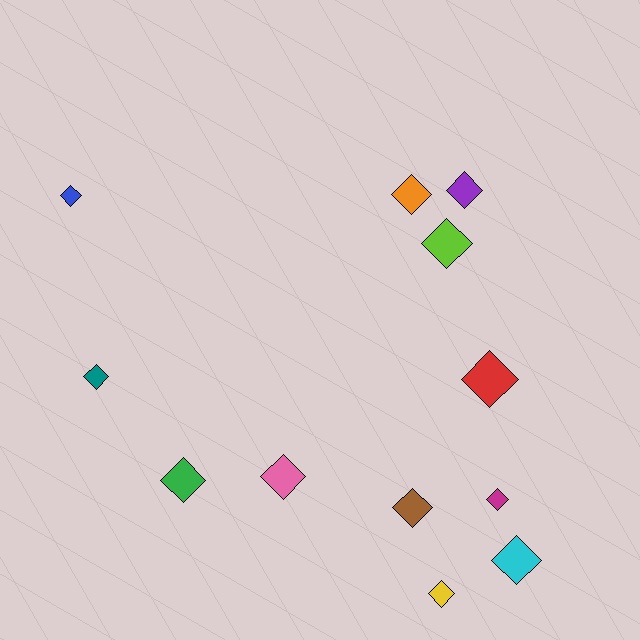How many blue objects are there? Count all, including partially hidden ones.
There is 1 blue object.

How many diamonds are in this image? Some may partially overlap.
There are 12 diamonds.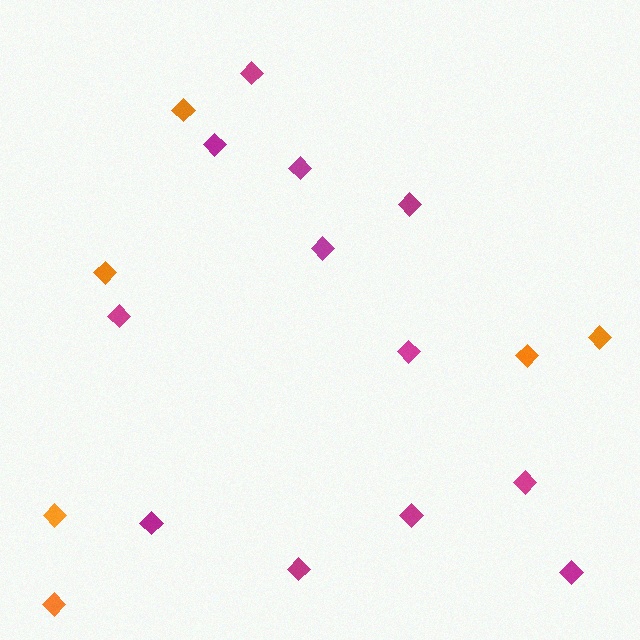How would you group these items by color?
There are 2 groups: one group of orange diamonds (6) and one group of magenta diamonds (12).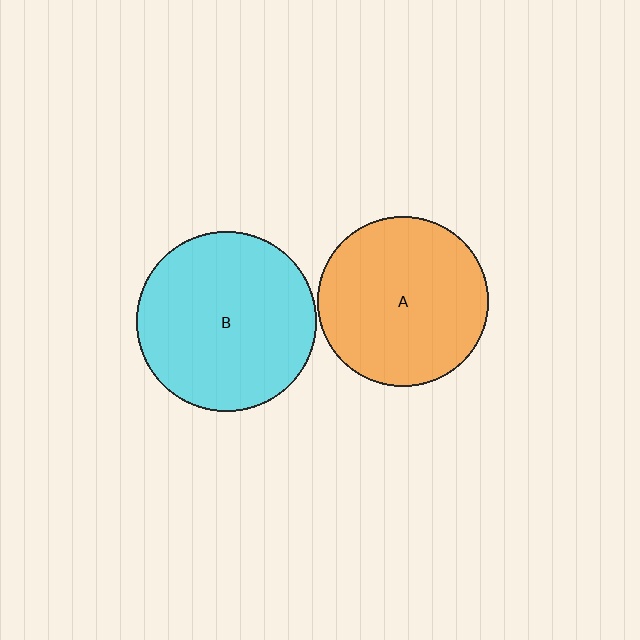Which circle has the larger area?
Circle B (cyan).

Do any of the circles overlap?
No, none of the circles overlap.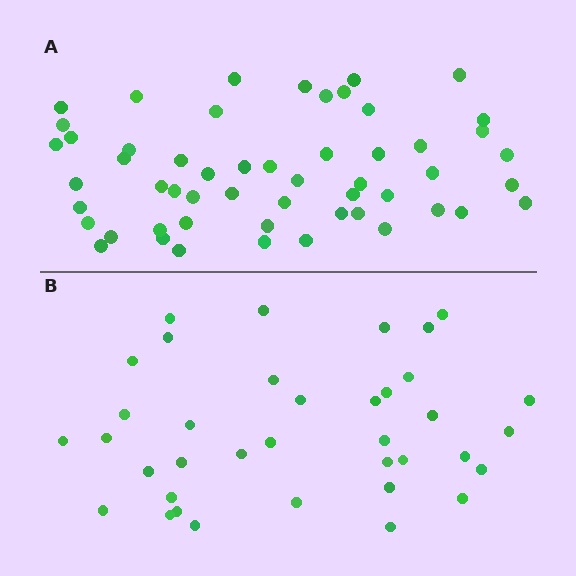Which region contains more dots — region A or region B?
Region A (the top region) has more dots.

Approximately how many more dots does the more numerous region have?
Region A has approximately 15 more dots than region B.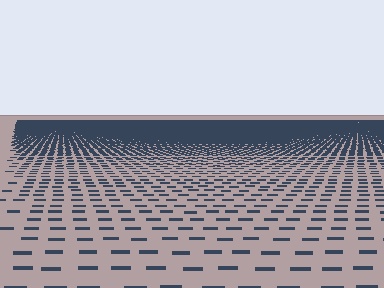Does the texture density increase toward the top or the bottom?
Density increases toward the top.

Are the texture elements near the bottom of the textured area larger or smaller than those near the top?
Larger. Near the bottom, elements are closer to the viewer and appear at a bigger on-screen size.